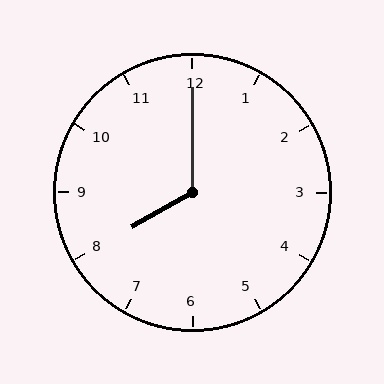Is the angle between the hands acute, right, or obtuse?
It is obtuse.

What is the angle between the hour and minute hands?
Approximately 120 degrees.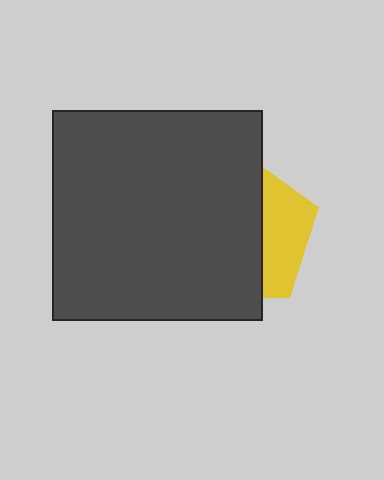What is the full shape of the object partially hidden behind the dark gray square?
The partially hidden object is a yellow pentagon.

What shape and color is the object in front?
The object in front is a dark gray square.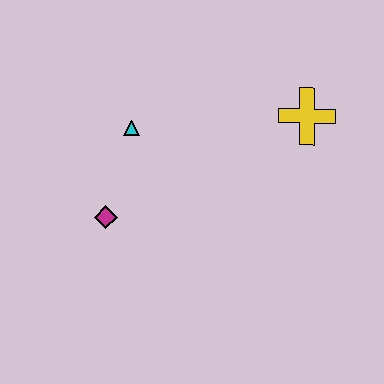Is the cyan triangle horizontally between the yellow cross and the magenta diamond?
Yes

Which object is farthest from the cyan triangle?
The yellow cross is farthest from the cyan triangle.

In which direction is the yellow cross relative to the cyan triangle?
The yellow cross is to the right of the cyan triangle.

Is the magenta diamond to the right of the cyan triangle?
No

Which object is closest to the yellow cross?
The cyan triangle is closest to the yellow cross.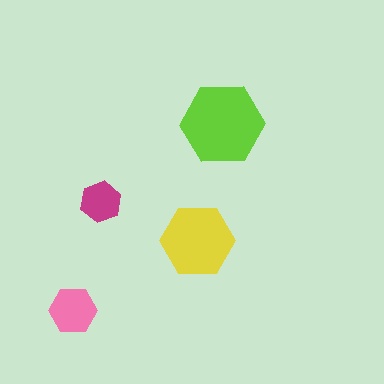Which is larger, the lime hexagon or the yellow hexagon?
The lime one.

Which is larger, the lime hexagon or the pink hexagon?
The lime one.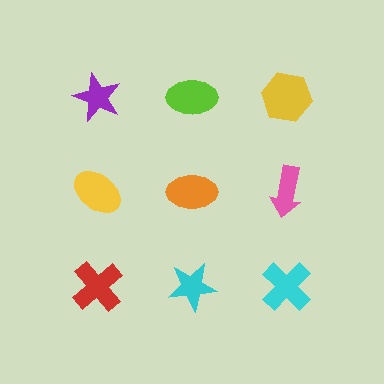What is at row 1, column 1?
A purple star.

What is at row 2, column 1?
A yellow ellipse.